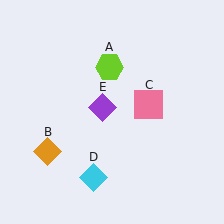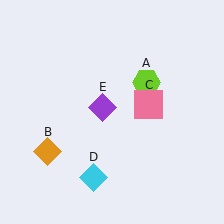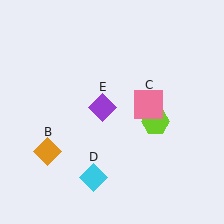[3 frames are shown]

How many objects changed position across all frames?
1 object changed position: lime hexagon (object A).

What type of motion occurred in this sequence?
The lime hexagon (object A) rotated clockwise around the center of the scene.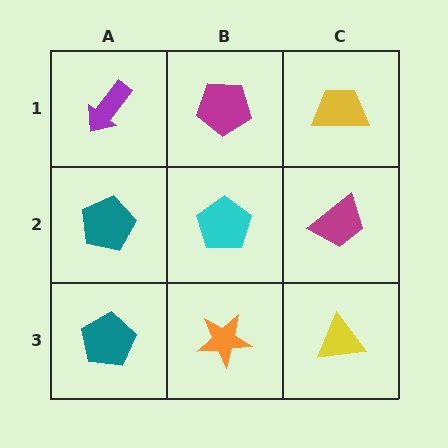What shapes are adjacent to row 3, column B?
A cyan pentagon (row 2, column B), a teal pentagon (row 3, column A), a yellow triangle (row 3, column C).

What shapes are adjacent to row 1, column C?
A magenta trapezoid (row 2, column C), a magenta pentagon (row 1, column B).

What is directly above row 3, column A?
A teal pentagon.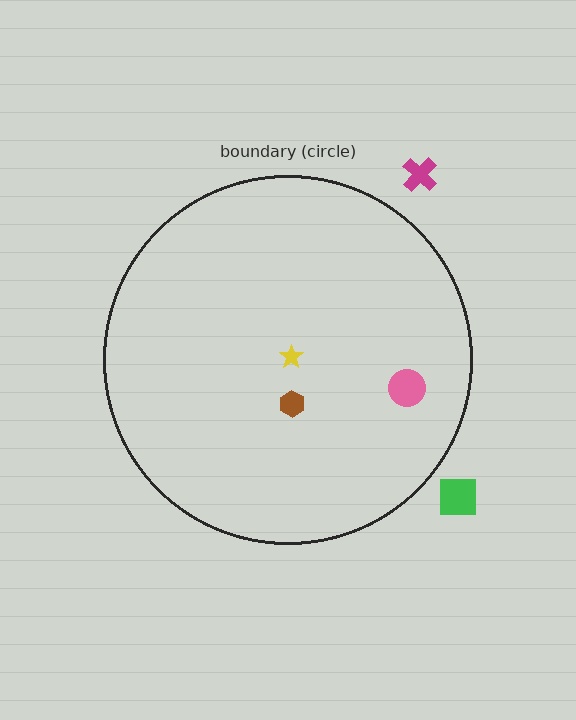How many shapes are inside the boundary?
3 inside, 2 outside.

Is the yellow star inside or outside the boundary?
Inside.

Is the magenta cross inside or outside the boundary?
Outside.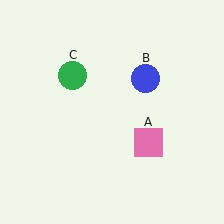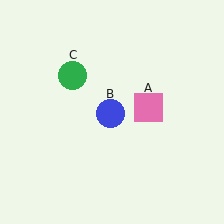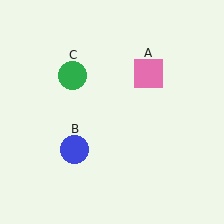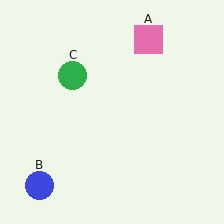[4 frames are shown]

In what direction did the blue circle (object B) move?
The blue circle (object B) moved down and to the left.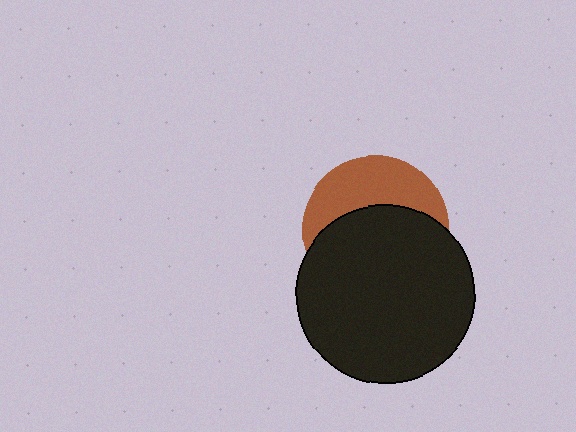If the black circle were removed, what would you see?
You would see the complete brown circle.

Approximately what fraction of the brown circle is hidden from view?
Roughly 61% of the brown circle is hidden behind the black circle.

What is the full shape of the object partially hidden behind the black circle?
The partially hidden object is a brown circle.